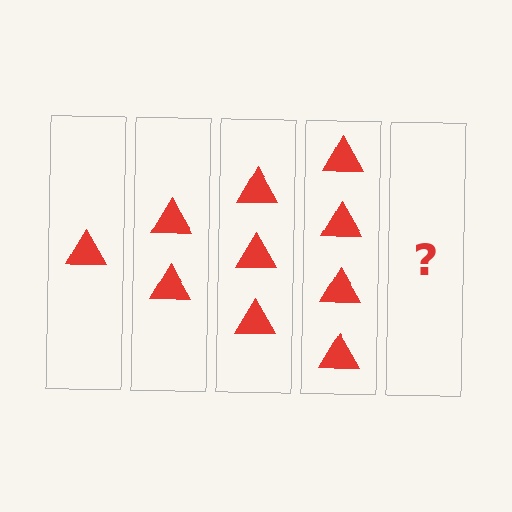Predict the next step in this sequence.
The next step is 5 triangles.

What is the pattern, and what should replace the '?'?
The pattern is that each step adds one more triangle. The '?' should be 5 triangles.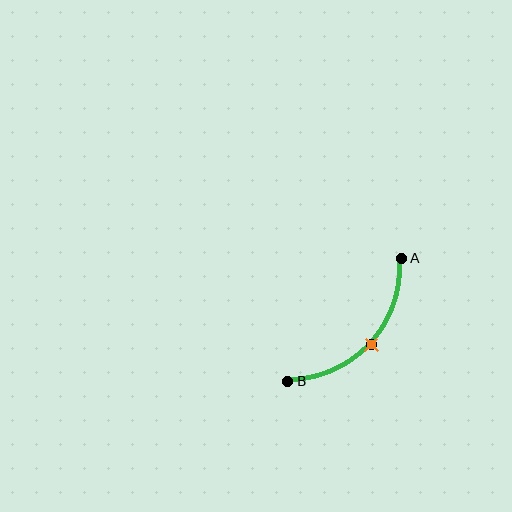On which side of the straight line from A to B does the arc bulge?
The arc bulges below and to the right of the straight line connecting A and B.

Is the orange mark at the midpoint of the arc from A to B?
Yes. The orange mark lies on the arc at equal arc-length from both A and B — it is the arc midpoint.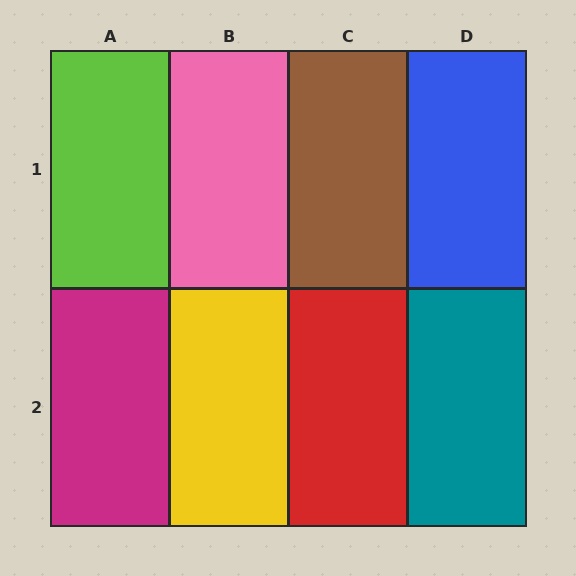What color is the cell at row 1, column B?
Pink.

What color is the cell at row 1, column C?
Brown.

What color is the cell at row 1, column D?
Blue.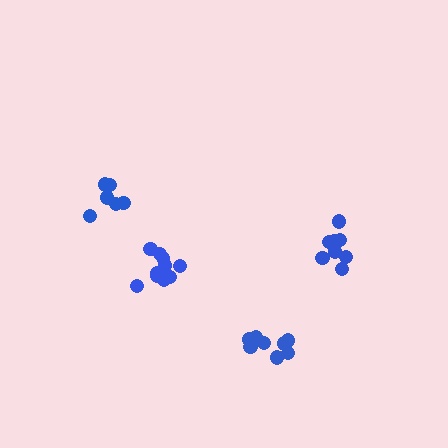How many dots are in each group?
Group 1: 8 dots, Group 2: 10 dots, Group 3: 6 dots, Group 4: 8 dots (32 total).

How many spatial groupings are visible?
There are 4 spatial groupings.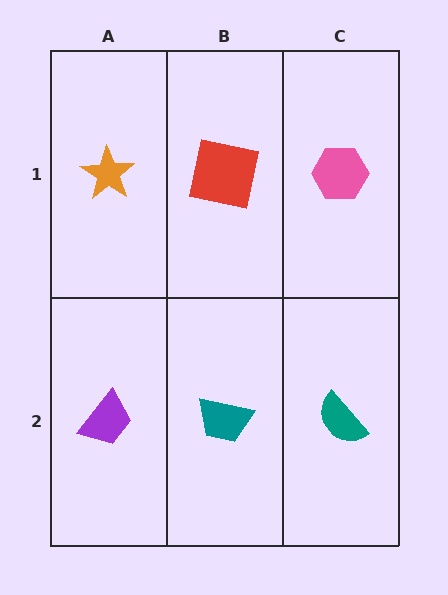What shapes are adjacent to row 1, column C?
A teal semicircle (row 2, column C), a red square (row 1, column B).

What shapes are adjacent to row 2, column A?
An orange star (row 1, column A), a teal trapezoid (row 2, column B).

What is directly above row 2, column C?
A pink hexagon.